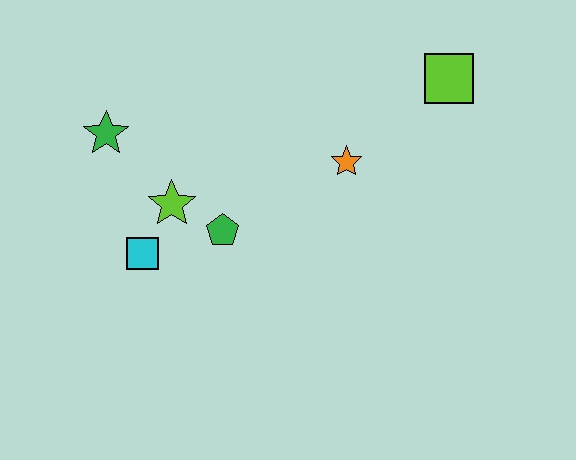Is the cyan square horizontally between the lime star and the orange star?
No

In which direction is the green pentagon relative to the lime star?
The green pentagon is to the right of the lime star.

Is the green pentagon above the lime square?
No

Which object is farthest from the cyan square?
The lime square is farthest from the cyan square.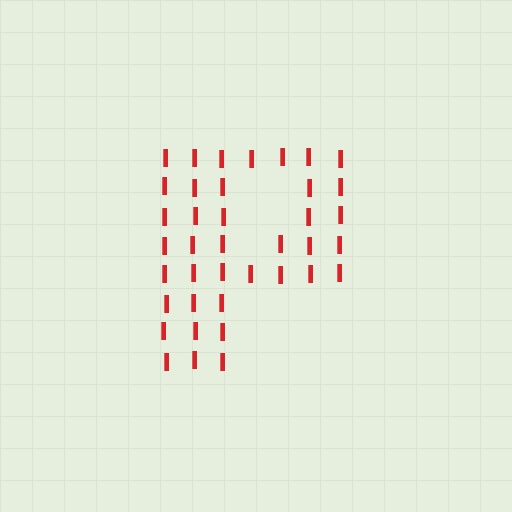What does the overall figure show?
The overall figure shows the letter P.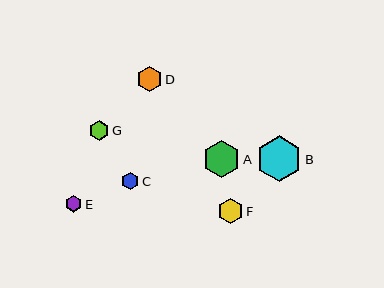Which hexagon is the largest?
Hexagon B is the largest with a size of approximately 46 pixels.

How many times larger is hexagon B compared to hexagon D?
Hexagon B is approximately 1.8 times the size of hexagon D.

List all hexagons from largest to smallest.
From largest to smallest: B, A, D, F, G, C, E.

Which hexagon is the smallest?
Hexagon E is the smallest with a size of approximately 17 pixels.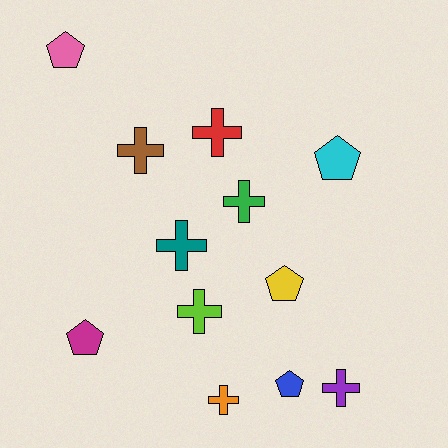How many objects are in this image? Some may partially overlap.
There are 12 objects.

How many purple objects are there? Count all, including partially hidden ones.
There is 1 purple object.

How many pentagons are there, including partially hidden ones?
There are 5 pentagons.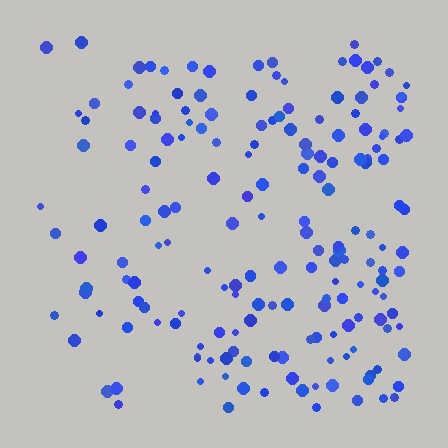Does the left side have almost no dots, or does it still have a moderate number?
Still a moderate number, just noticeably fewer than the right.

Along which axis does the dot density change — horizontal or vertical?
Horizontal.